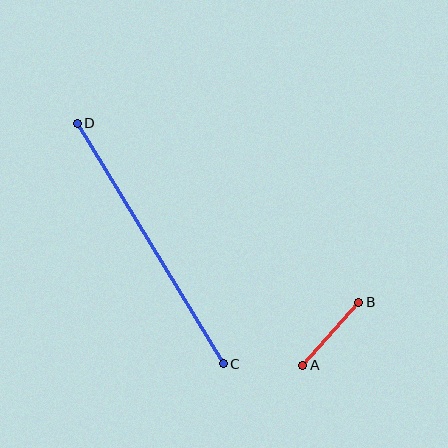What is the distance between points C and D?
The distance is approximately 281 pixels.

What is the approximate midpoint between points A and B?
The midpoint is at approximately (331, 334) pixels.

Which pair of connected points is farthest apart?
Points C and D are farthest apart.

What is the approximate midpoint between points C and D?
The midpoint is at approximately (150, 243) pixels.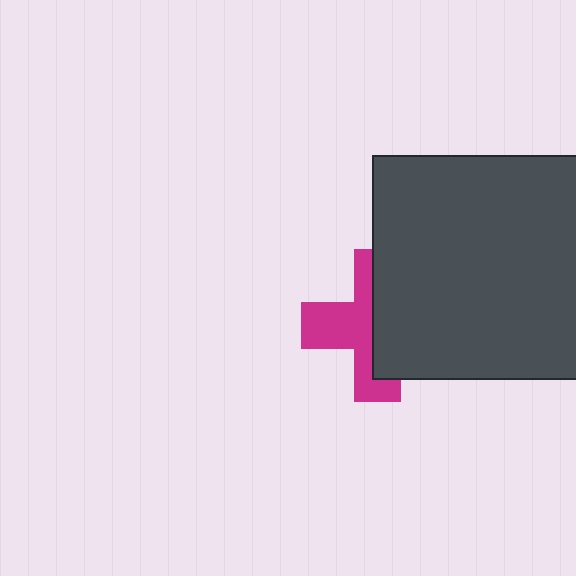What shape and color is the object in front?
The object in front is a dark gray square.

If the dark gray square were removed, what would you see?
You would see the complete magenta cross.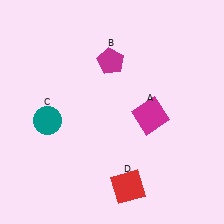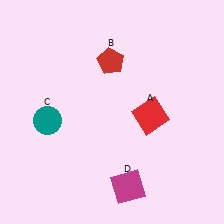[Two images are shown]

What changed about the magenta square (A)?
In Image 1, A is magenta. In Image 2, it changed to red.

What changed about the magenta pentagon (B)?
In Image 1, B is magenta. In Image 2, it changed to red.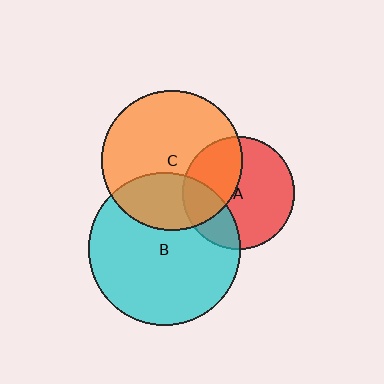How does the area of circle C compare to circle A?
Approximately 1.6 times.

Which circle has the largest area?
Circle B (cyan).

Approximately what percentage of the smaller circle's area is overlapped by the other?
Approximately 25%.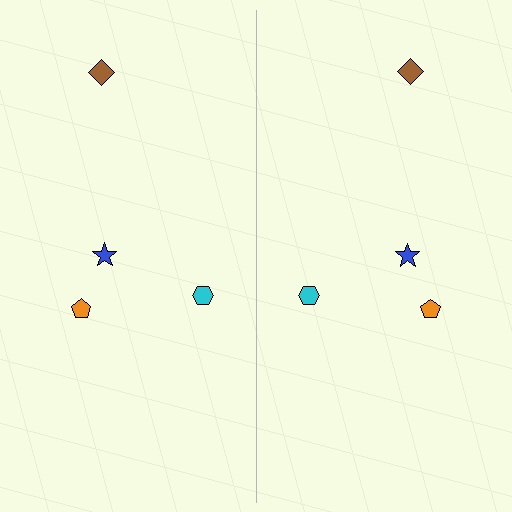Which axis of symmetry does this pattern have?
The pattern has a vertical axis of symmetry running through the center of the image.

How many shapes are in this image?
There are 8 shapes in this image.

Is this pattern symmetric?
Yes, this pattern has bilateral (reflection) symmetry.